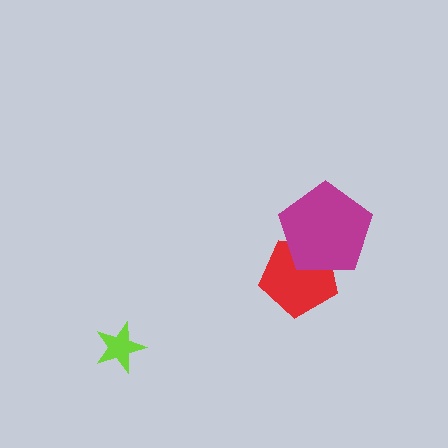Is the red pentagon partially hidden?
Yes, it is partially covered by another shape.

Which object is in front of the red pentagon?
The magenta pentagon is in front of the red pentagon.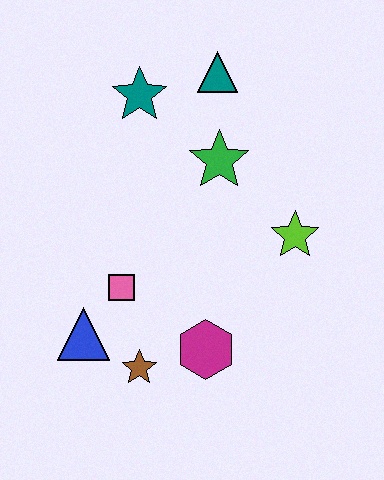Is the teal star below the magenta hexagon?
No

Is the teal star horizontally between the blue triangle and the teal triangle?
Yes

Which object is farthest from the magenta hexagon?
The teal triangle is farthest from the magenta hexagon.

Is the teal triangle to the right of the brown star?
Yes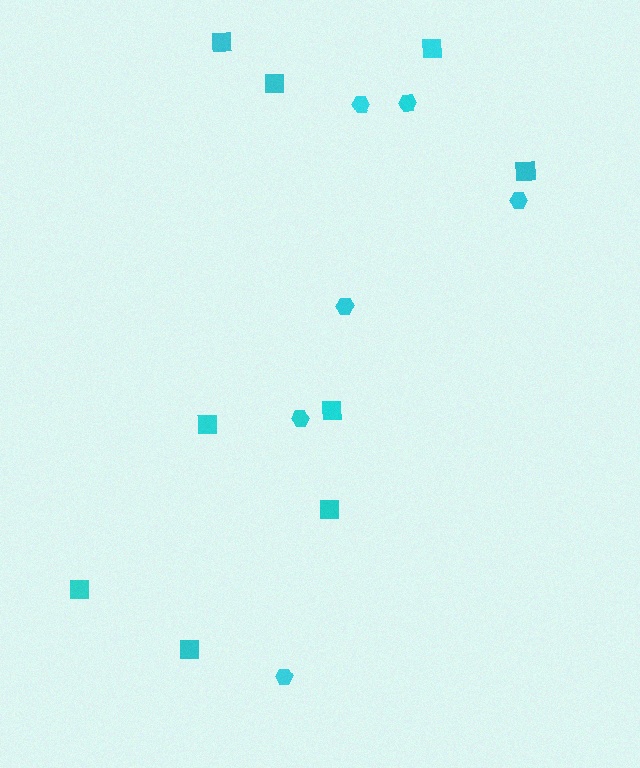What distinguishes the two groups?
There are 2 groups: one group of squares (9) and one group of hexagons (6).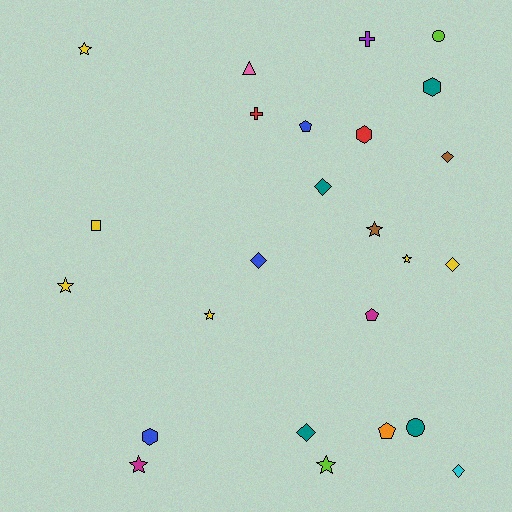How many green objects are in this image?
There are no green objects.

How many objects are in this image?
There are 25 objects.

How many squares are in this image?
There is 1 square.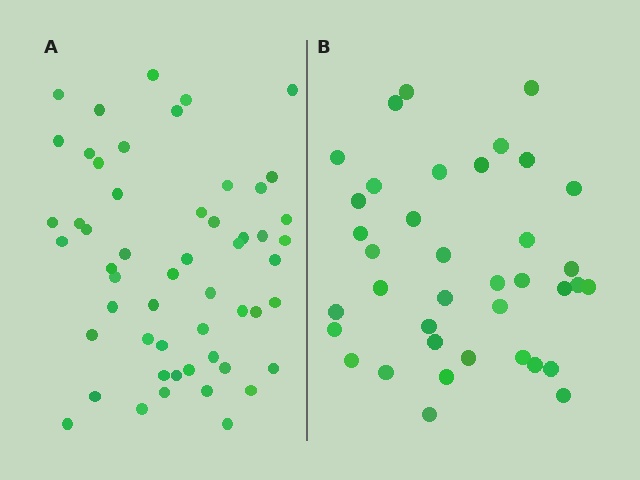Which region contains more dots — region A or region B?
Region A (the left region) has more dots.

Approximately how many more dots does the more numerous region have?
Region A has approximately 15 more dots than region B.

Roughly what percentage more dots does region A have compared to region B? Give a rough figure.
About 40% more.